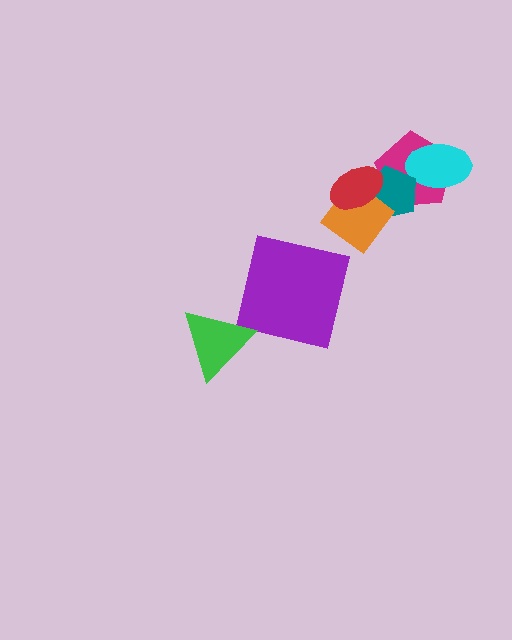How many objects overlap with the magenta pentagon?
3 objects overlap with the magenta pentagon.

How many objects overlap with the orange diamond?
2 objects overlap with the orange diamond.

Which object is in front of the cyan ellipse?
The teal pentagon is in front of the cyan ellipse.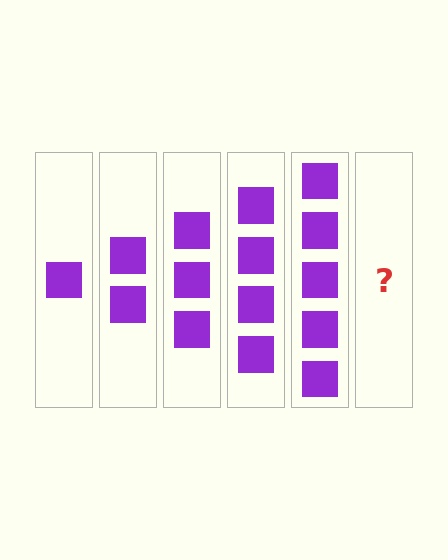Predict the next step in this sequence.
The next step is 6 squares.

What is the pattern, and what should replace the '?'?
The pattern is that each step adds one more square. The '?' should be 6 squares.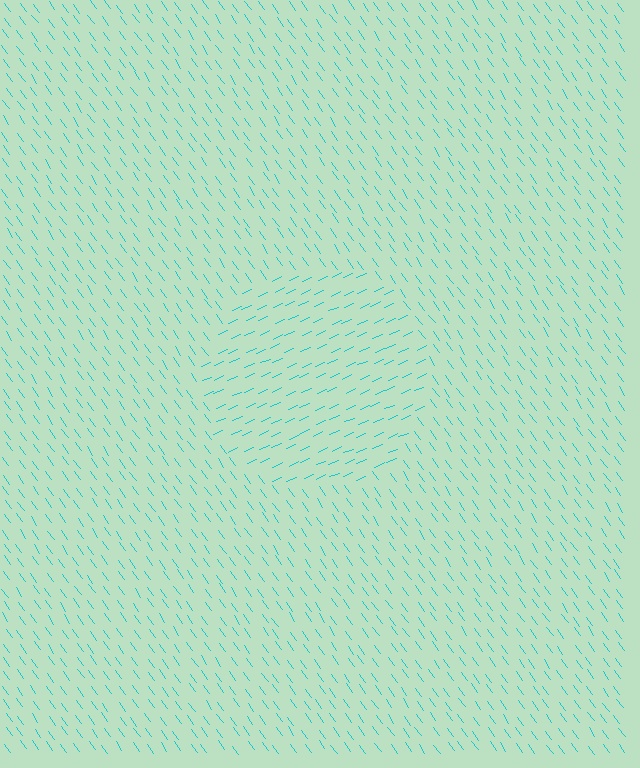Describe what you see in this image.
The image is filled with small cyan line segments. A circle region in the image has lines oriented differently from the surrounding lines, creating a visible texture boundary.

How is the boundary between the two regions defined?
The boundary is defined purely by a change in line orientation (approximately 78 degrees difference). All lines are the same color and thickness.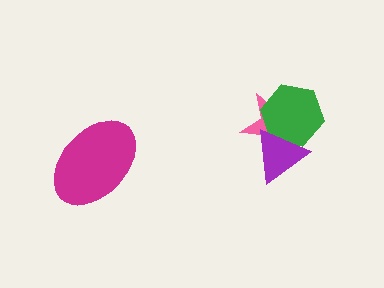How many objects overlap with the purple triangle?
2 objects overlap with the purple triangle.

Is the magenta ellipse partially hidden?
No, no other shape covers it.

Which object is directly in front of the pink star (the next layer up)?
The green hexagon is directly in front of the pink star.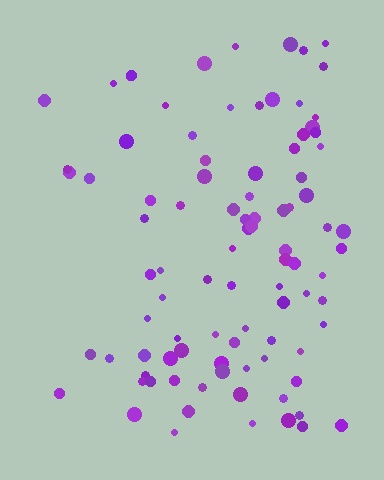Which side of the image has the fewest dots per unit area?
The left.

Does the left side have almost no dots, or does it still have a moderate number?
Still a moderate number, just noticeably fewer than the right.